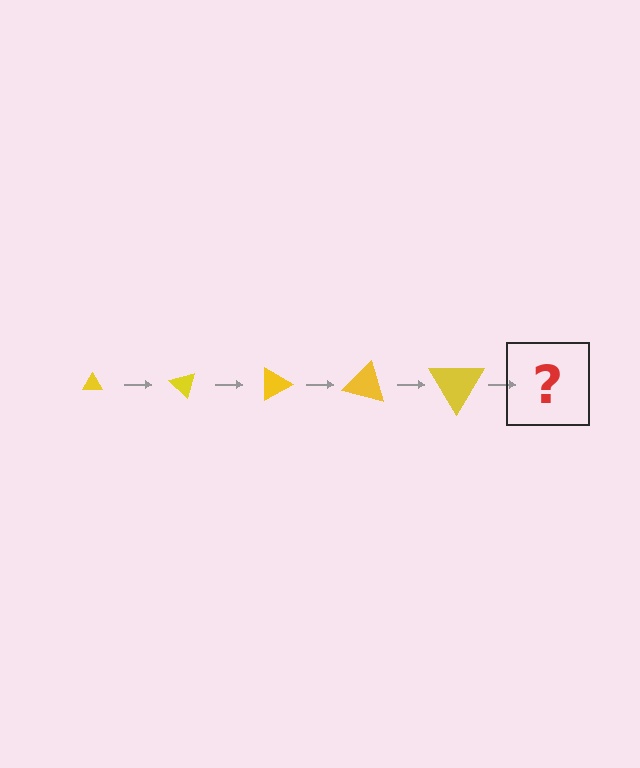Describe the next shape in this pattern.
It should be a triangle, larger than the previous one and rotated 225 degrees from the start.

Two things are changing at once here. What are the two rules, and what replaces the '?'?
The two rules are that the triangle grows larger each step and it rotates 45 degrees each step. The '?' should be a triangle, larger than the previous one and rotated 225 degrees from the start.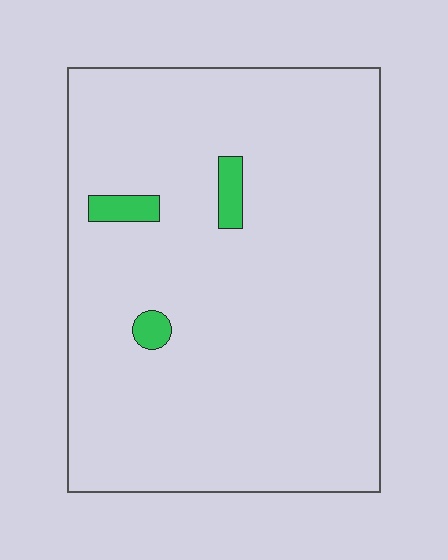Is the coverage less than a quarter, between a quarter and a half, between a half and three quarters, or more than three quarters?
Less than a quarter.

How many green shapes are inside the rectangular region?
3.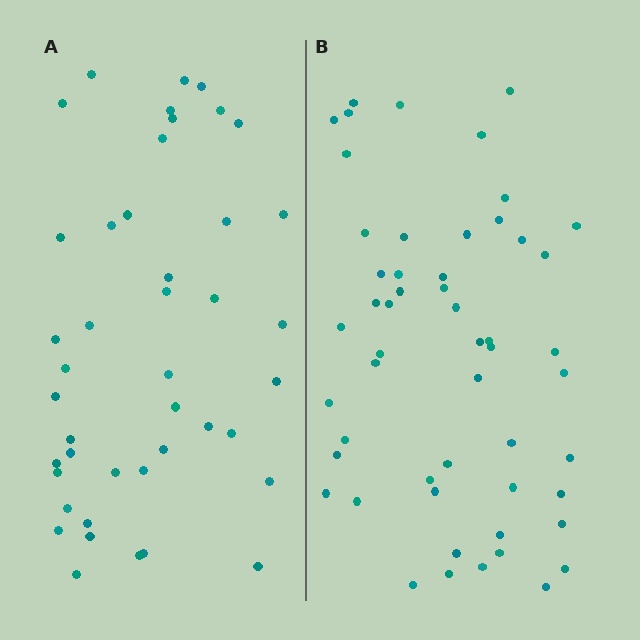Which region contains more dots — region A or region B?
Region B (the right region) has more dots.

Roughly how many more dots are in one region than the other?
Region B has roughly 10 or so more dots than region A.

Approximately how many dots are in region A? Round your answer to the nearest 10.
About 40 dots. (The exact count is 43, which rounds to 40.)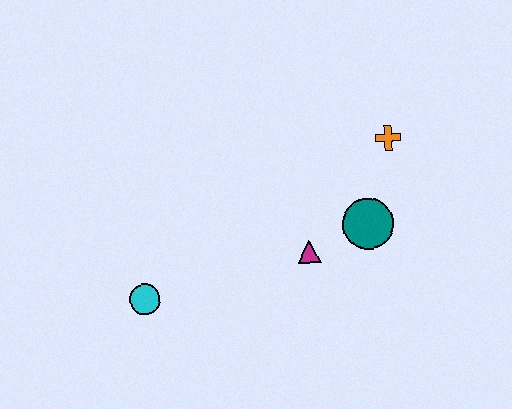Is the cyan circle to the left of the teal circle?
Yes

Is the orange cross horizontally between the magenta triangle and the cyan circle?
No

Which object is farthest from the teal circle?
The cyan circle is farthest from the teal circle.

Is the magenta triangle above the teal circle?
No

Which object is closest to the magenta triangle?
The teal circle is closest to the magenta triangle.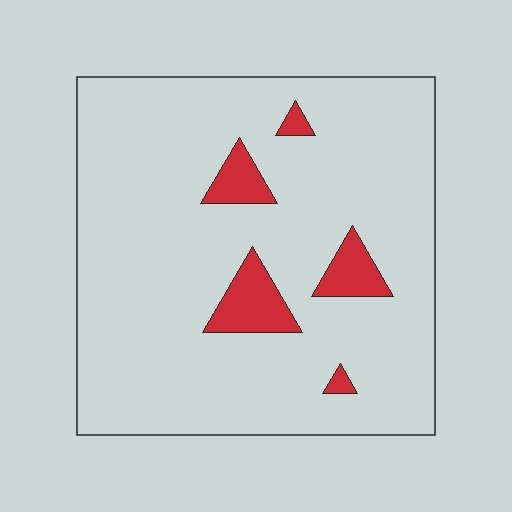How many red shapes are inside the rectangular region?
5.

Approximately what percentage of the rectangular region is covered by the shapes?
Approximately 10%.